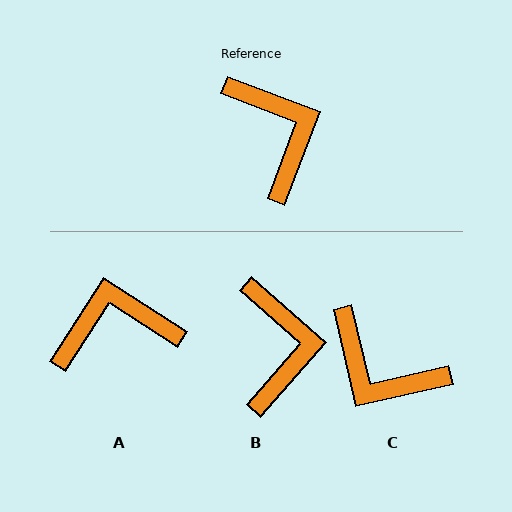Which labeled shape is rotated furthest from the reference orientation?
C, about 146 degrees away.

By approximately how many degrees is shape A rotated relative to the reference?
Approximately 78 degrees counter-clockwise.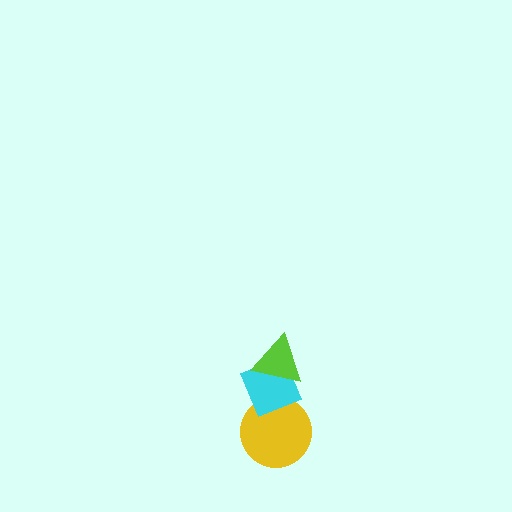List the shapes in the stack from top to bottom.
From top to bottom: the lime triangle, the cyan diamond, the yellow circle.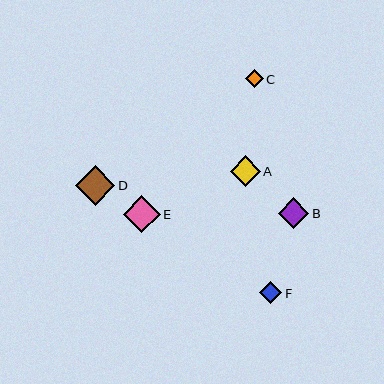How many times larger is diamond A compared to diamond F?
Diamond A is approximately 1.4 times the size of diamond F.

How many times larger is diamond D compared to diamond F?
Diamond D is approximately 1.8 times the size of diamond F.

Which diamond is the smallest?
Diamond C is the smallest with a size of approximately 18 pixels.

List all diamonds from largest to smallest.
From largest to smallest: D, E, B, A, F, C.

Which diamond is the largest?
Diamond D is the largest with a size of approximately 40 pixels.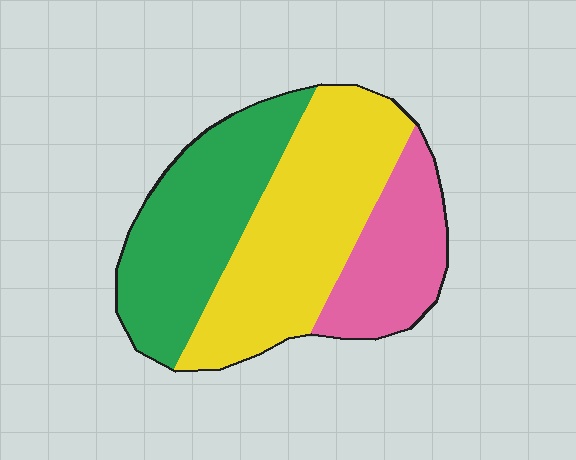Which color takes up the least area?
Pink, at roughly 20%.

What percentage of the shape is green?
Green covers around 35% of the shape.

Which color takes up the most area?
Yellow, at roughly 45%.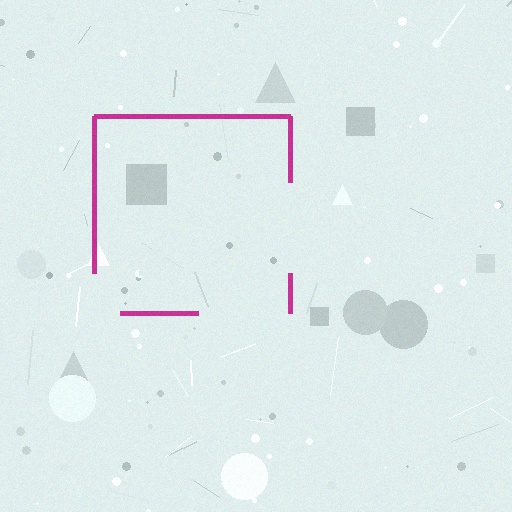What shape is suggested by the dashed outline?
The dashed outline suggests a square.